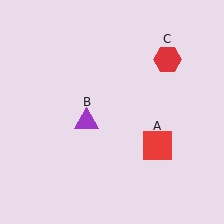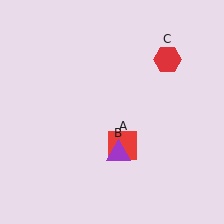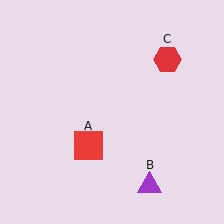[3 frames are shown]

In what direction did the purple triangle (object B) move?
The purple triangle (object B) moved down and to the right.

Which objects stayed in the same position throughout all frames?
Red hexagon (object C) remained stationary.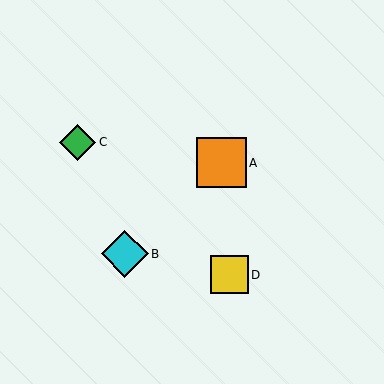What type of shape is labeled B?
Shape B is a cyan diamond.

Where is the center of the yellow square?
The center of the yellow square is at (229, 275).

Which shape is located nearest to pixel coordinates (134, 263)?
The cyan diamond (labeled B) at (125, 254) is nearest to that location.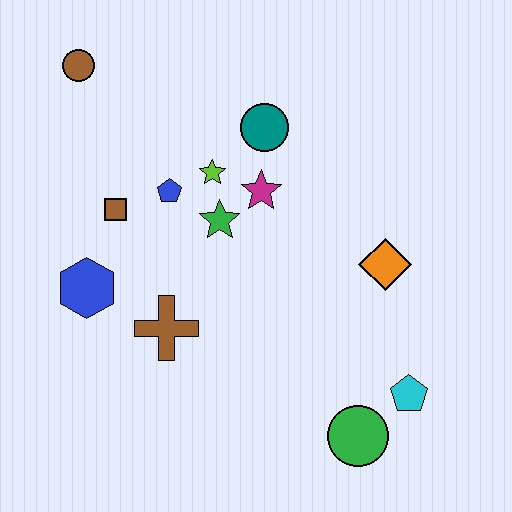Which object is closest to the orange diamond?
The cyan pentagon is closest to the orange diamond.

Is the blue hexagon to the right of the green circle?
No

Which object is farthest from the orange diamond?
The brown circle is farthest from the orange diamond.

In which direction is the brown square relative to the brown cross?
The brown square is above the brown cross.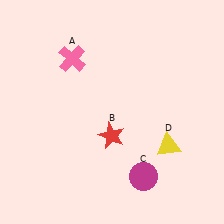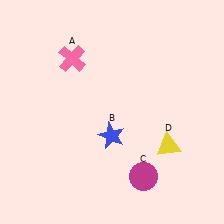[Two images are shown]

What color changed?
The star (B) changed from red in Image 1 to blue in Image 2.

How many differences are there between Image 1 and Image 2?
There is 1 difference between the two images.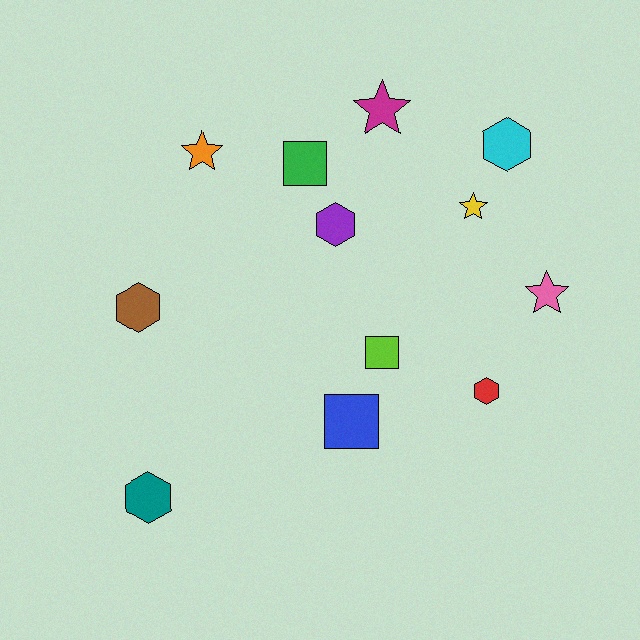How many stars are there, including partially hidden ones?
There are 4 stars.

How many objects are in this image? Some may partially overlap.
There are 12 objects.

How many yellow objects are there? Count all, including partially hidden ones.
There is 1 yellow object.